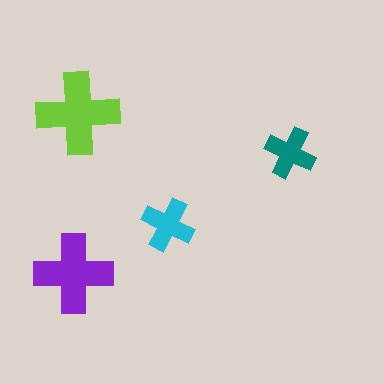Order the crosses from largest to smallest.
the lime one, the purple one, the cyan one, the teal one.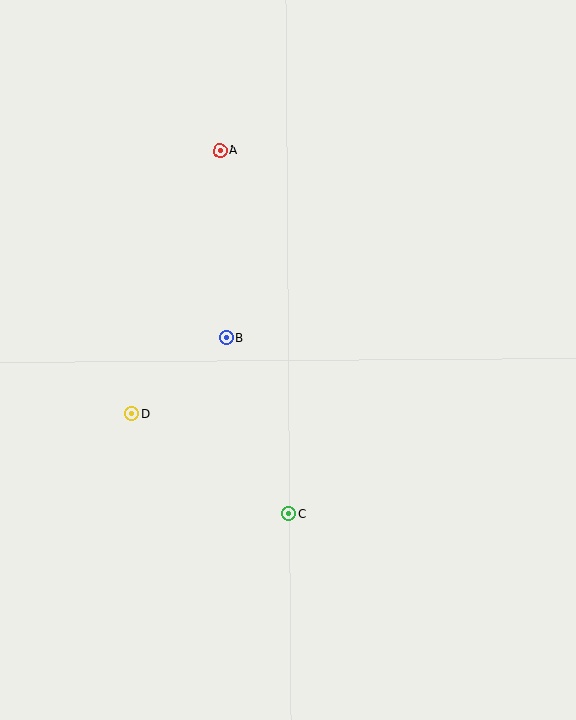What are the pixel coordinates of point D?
Point D is at (132, 414).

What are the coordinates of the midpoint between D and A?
The midpoint between D and A is at (176, 282).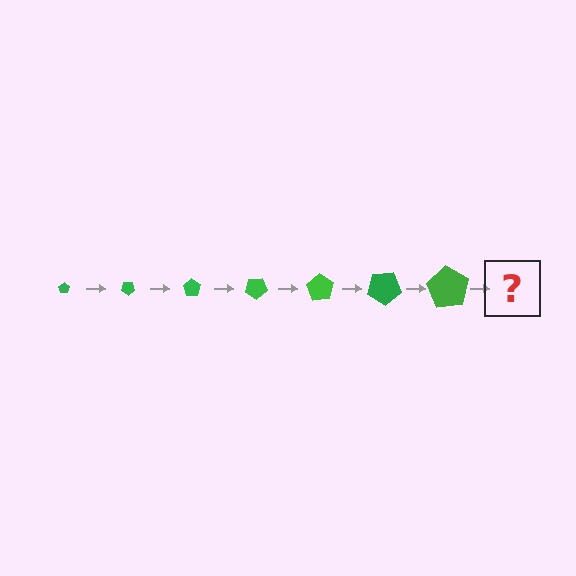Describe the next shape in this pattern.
It should be a pentagon, larger than the previous one and rotated 245 degrees from the start.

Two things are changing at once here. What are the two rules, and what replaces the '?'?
The two rules are that the pentagon grows larger each step and it rotates 35 degrees each step. The '?' should be a pentagon, larger than the previous one and rotated 245 degrees from the start.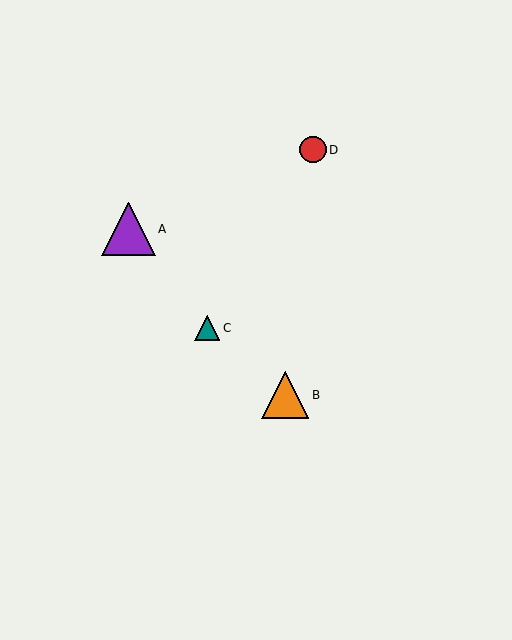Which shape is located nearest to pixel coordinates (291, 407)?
The orange triangle (labeled B) at (285, 395) is nearest to that location.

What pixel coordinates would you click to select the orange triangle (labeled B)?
Click at (285, 395) to select the orange triangle B.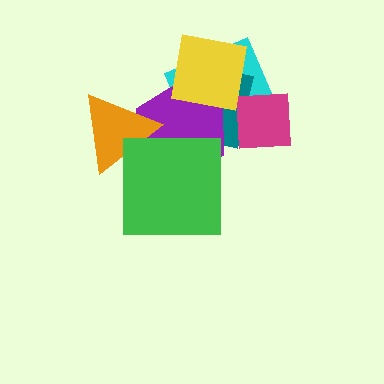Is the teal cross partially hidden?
Yes, it is partially covered by another shape.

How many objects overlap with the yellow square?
3 objects overlap with the yellow square.